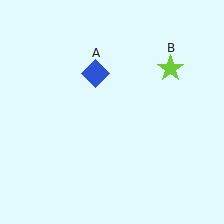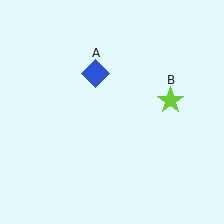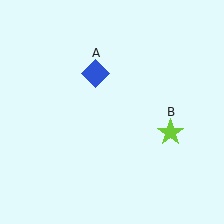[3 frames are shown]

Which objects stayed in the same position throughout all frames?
Blue diamond (object A) remained stationary.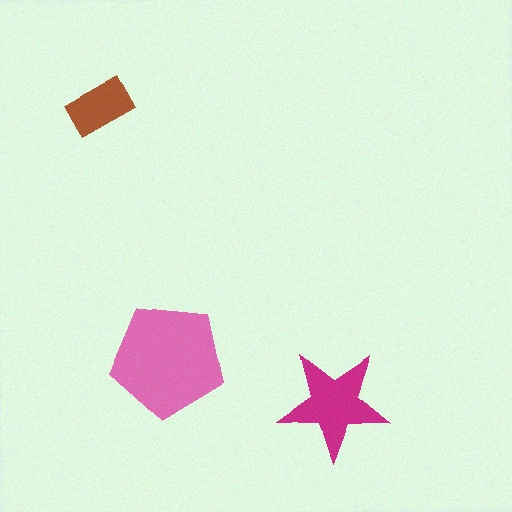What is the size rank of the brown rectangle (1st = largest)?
3rd.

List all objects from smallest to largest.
The brown rectangle, the magenta star, the pink pentagon.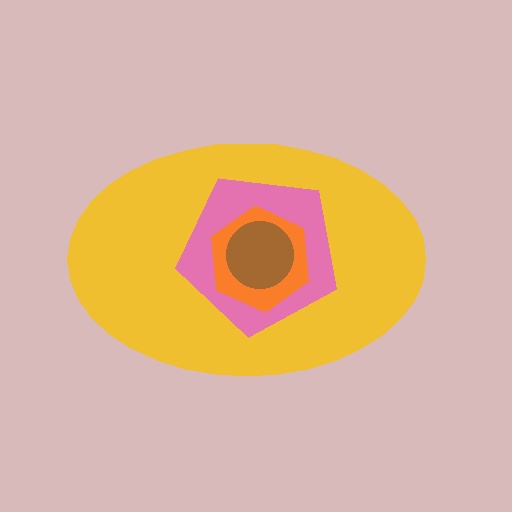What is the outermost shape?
The yellow ellipse.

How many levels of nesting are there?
4.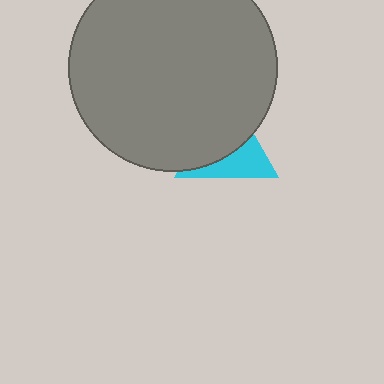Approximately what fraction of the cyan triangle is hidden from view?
Roughly 60% of the cyan triangle is hidden behind the gray circle.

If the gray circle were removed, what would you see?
You would see the complete cyan triangle.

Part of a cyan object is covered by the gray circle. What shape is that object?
It is a triangle.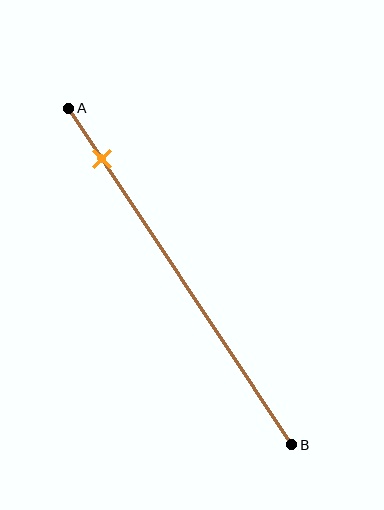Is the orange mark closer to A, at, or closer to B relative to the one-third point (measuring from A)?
The orange mark is closer to point A than the one-third point of segment AB.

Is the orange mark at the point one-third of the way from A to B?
No, the mark is at about 15% from A, not at the 33% one-third point.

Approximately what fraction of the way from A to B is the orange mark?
The orange mark is approximately 15% of the way from A to B.